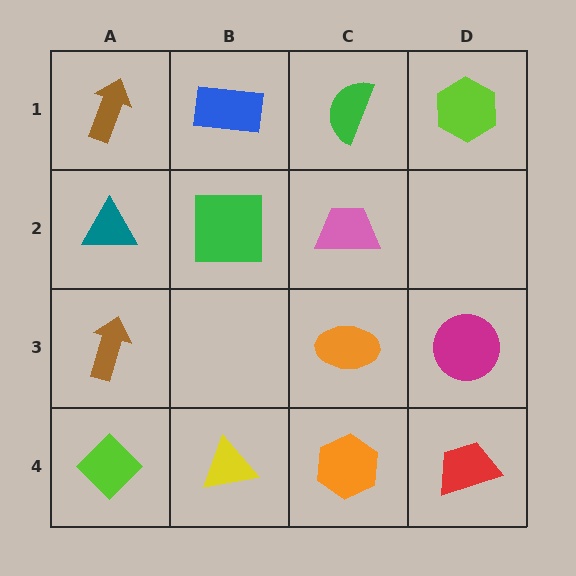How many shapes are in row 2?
3 shapes.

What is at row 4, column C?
An orange hexagon.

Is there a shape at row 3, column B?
No, that cell is empty.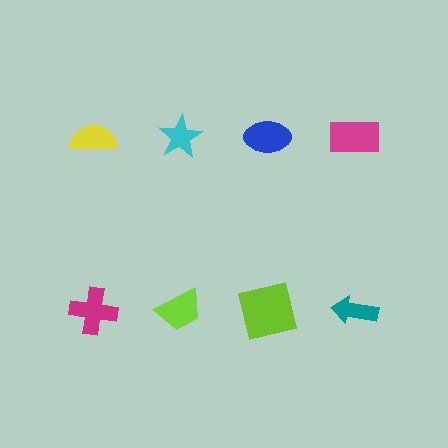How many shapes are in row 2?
4 shapes.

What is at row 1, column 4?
A magenta rectangle.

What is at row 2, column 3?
A lime square.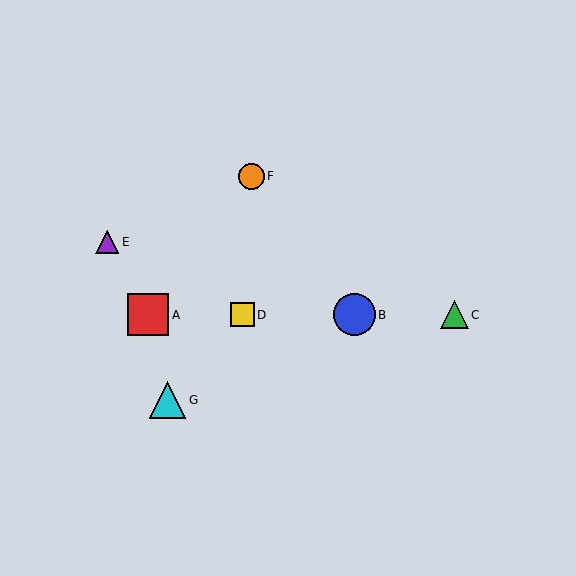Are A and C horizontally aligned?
Yes, both are at y≈315.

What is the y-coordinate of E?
Object E is at y≈242.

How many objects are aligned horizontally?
4 objects (A, B, C, D) are aligned horizontally.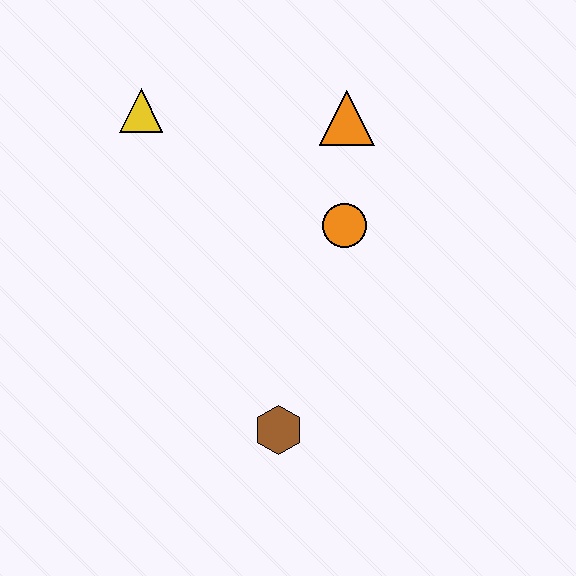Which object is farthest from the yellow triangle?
The brown hexagon is farthest from the yellow triangle.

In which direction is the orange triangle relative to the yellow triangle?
The orange triangle is to the right of the yellow triangle.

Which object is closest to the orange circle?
The orange triangle is closest to the orange circle.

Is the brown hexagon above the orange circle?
No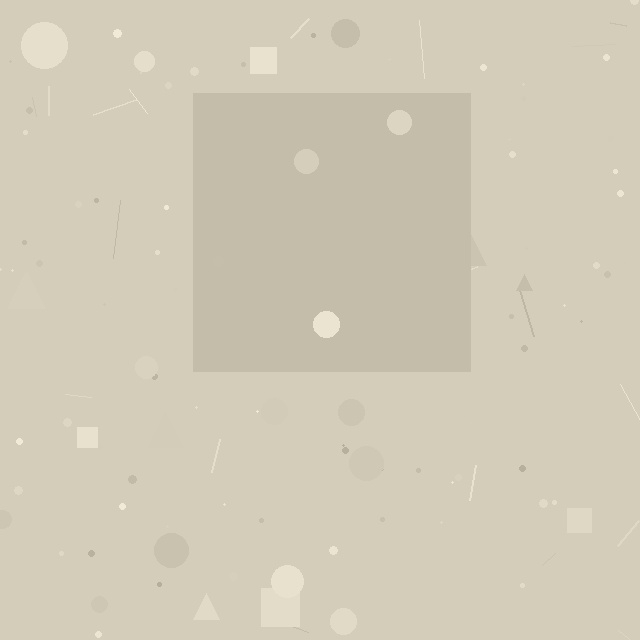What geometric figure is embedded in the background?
A square is embedded in the background.